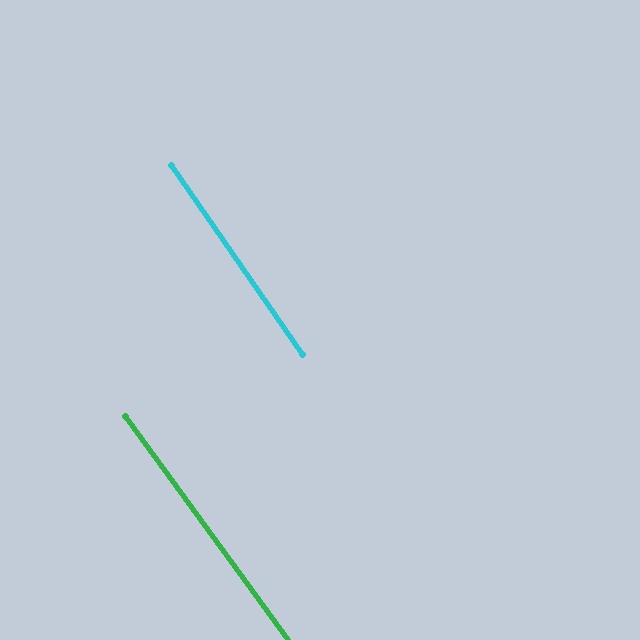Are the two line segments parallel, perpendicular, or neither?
Parallel — their directions differ by only 1.5°.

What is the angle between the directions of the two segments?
Approximately 1 degree.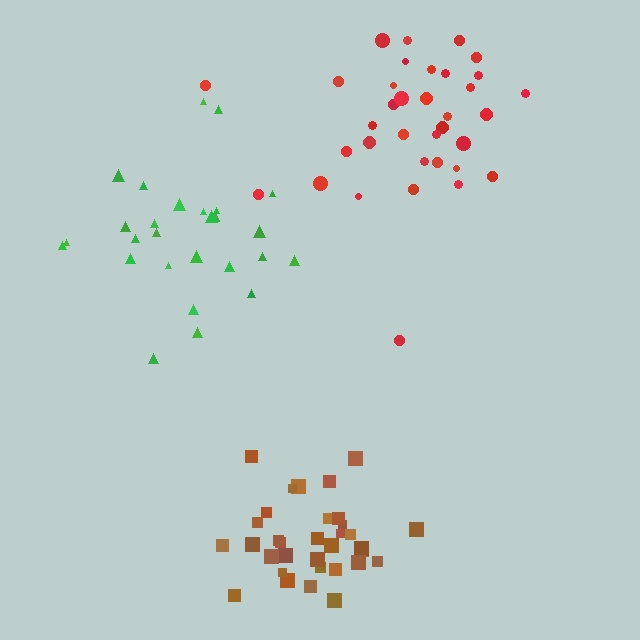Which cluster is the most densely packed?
Brown.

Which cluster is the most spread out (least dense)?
Green.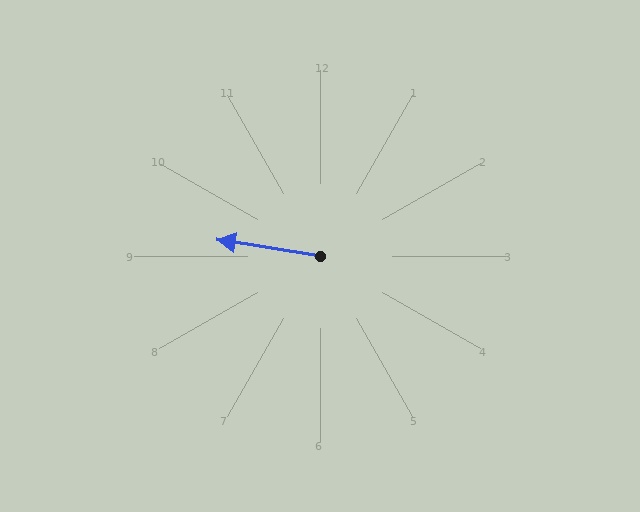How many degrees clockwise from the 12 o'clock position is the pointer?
Approximately 279 degrees.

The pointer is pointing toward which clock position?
Roughly 9 o'clock.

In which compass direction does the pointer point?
West.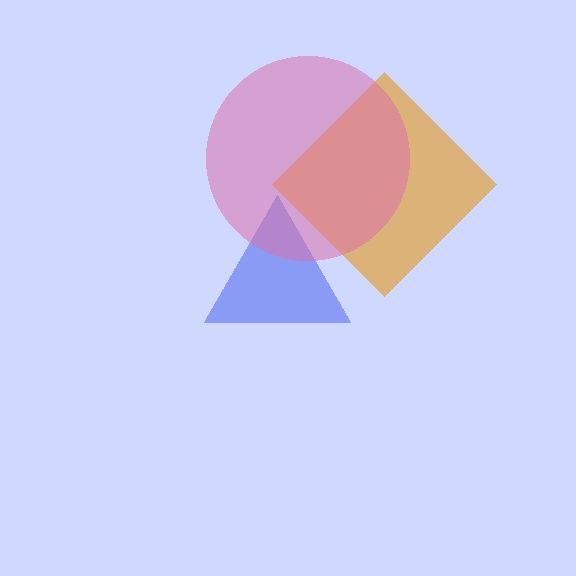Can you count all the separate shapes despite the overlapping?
Yes, there are 3 separate shapes.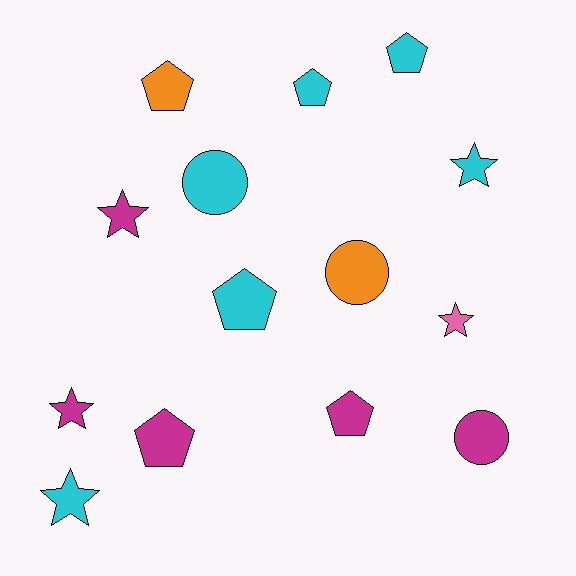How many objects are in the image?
There are 14 objects.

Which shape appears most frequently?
Pentagon, with 6 objects.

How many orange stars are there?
There are no orange stars.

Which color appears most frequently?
Cyan, with 6 objects.